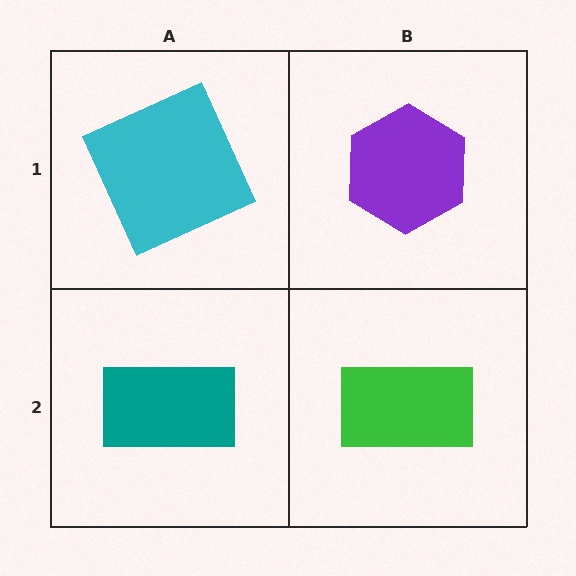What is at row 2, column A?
A teal rectangle.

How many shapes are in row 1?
2 shapes.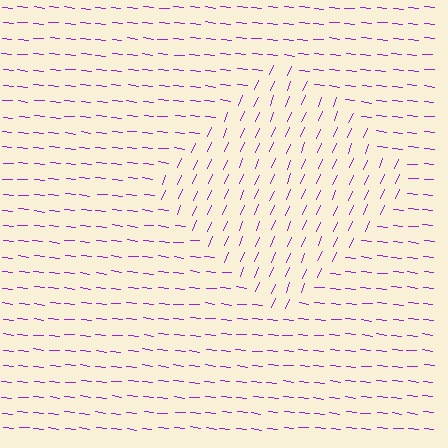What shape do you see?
I see a diamond.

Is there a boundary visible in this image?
Yes, there is a texture boundary formed by a change in line orientation.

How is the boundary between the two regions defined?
The boundary is defined purely by a change in line orientation (approximately 73 degrees difference). All lines are the same color and thickness.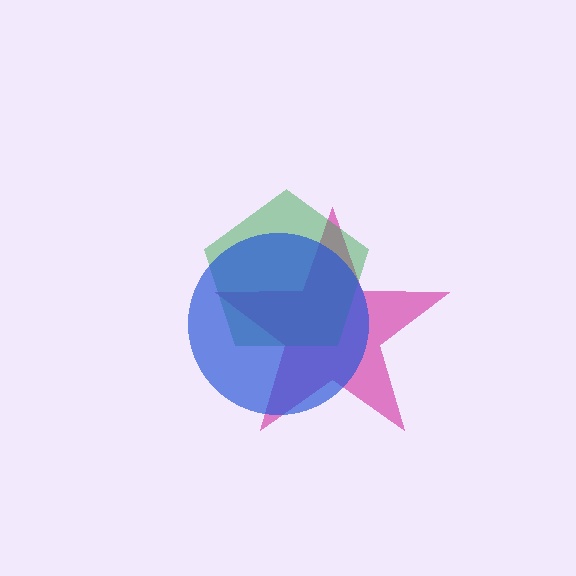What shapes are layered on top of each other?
The layered shapes are: a magenta star, a green pentagon, a blue circle.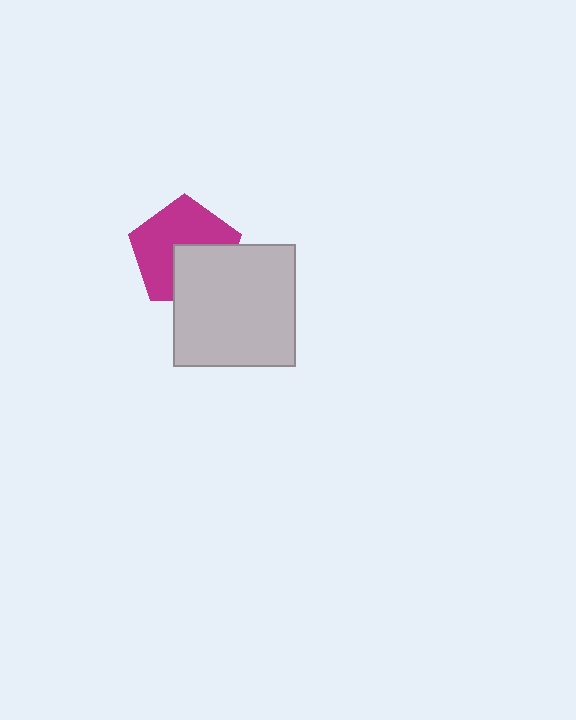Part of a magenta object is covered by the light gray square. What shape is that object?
It is a pentagon.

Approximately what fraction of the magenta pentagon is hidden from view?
Roughly 38% of the magenta pentagon is hidden behind the light gray square.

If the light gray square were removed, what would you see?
You would see the complete magenta pentagon.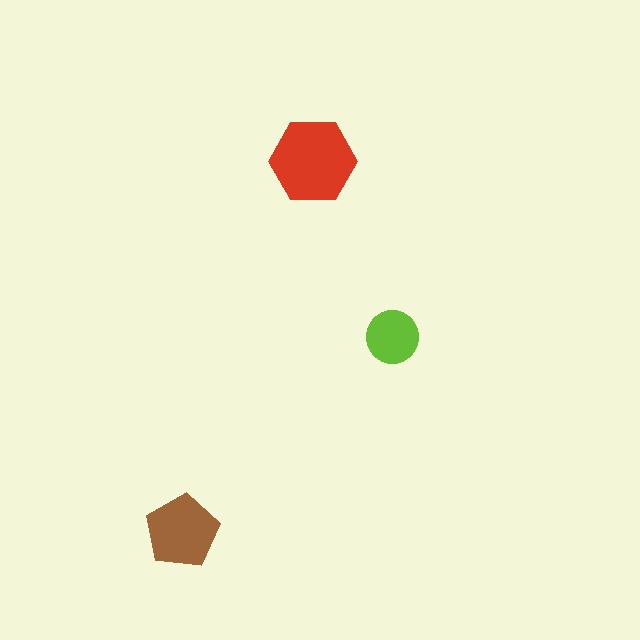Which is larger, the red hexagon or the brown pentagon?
The red hexagon.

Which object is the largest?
The red hexagon.